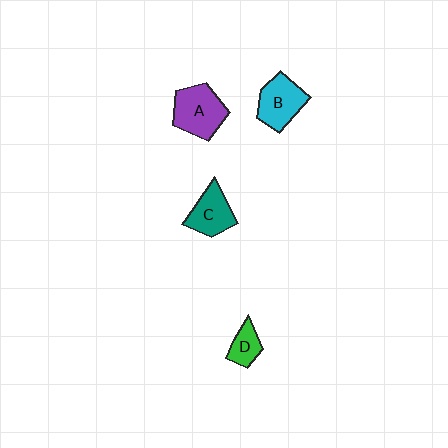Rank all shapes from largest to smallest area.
From largest to smallest: A (purple), B (cyan), C (teal), D (green).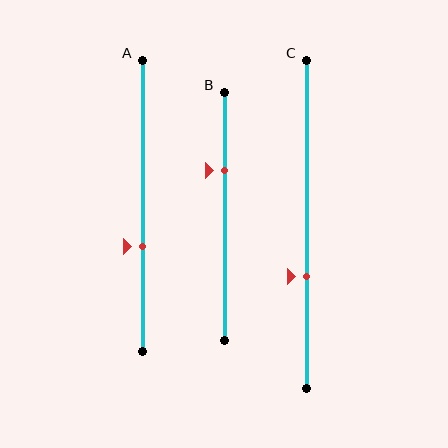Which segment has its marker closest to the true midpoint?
Segment A has its marker closest to the true midpoint.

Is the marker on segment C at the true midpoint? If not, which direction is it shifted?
No, the marker on segment C is shifted downward by about 16% of the segment length.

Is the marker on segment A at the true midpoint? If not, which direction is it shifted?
No, the marker on segment A is shifted downward by about 14% of the segment length.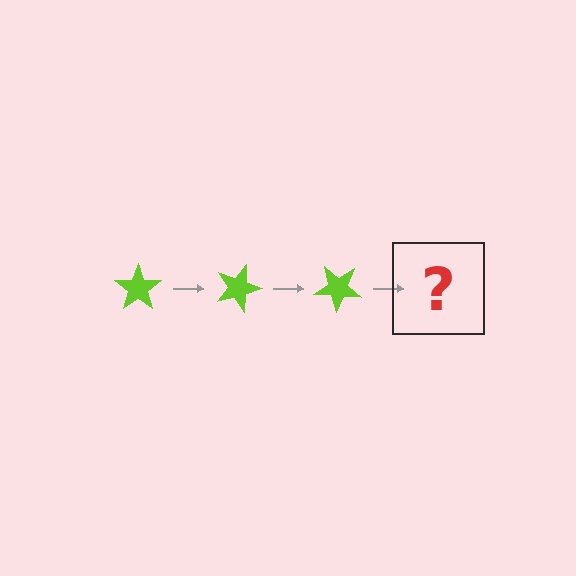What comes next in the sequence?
The next element should be a lime star rotated 60 degrees.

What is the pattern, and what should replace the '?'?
The pattern is that the star rotates 20 degrees each step. The '?' should be a lime star rotated 60 degrees.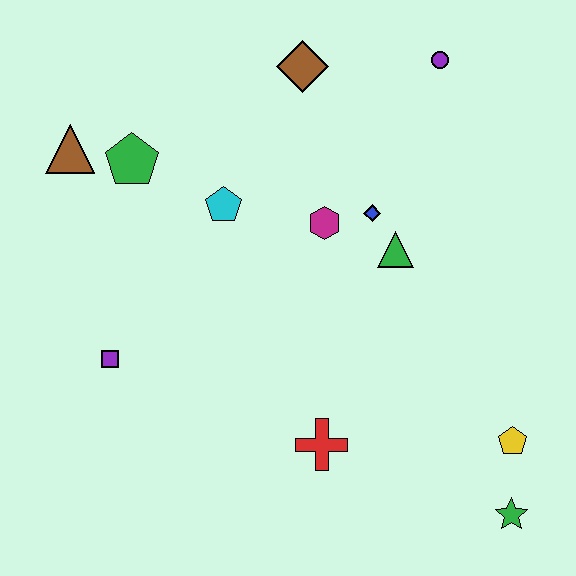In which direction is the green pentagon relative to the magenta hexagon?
The green pentagon is to the left of the magenta hexagon.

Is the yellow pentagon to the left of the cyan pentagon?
No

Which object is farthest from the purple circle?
The green star is farthest from the purple circle.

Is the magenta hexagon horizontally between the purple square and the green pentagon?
No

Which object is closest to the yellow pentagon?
The green star is closest to the yellow pentagon.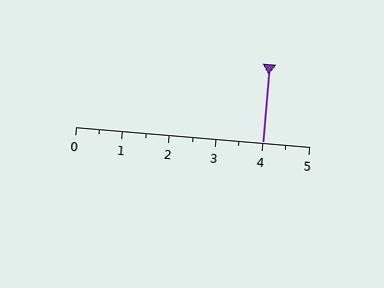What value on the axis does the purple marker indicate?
The marker indicates approximately 4.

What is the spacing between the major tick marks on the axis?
The major ticks are spaced 1 apart.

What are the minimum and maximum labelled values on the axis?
The axis runs from 0 to 5.